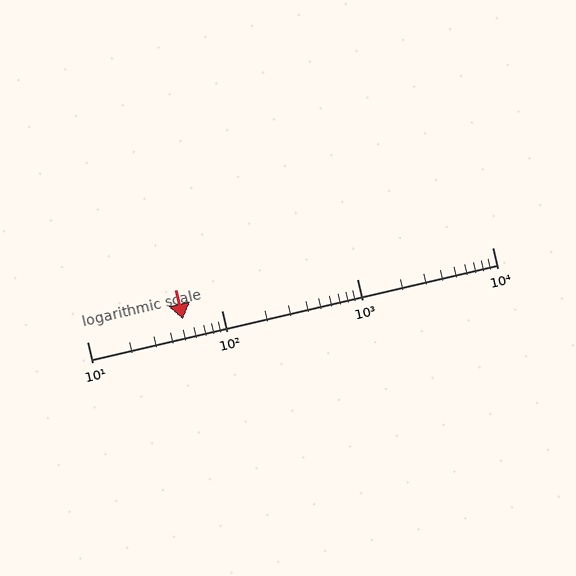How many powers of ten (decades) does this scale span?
The scale spans 3 decades, from 10 to 10000.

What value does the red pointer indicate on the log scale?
The pointer indicates approximately 51.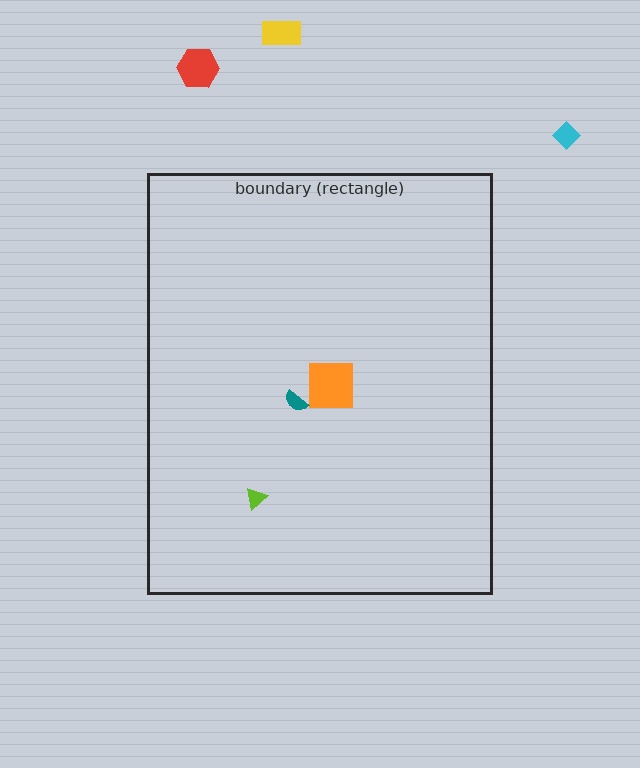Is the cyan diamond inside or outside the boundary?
Outside.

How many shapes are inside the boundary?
3 inside, 3 outside.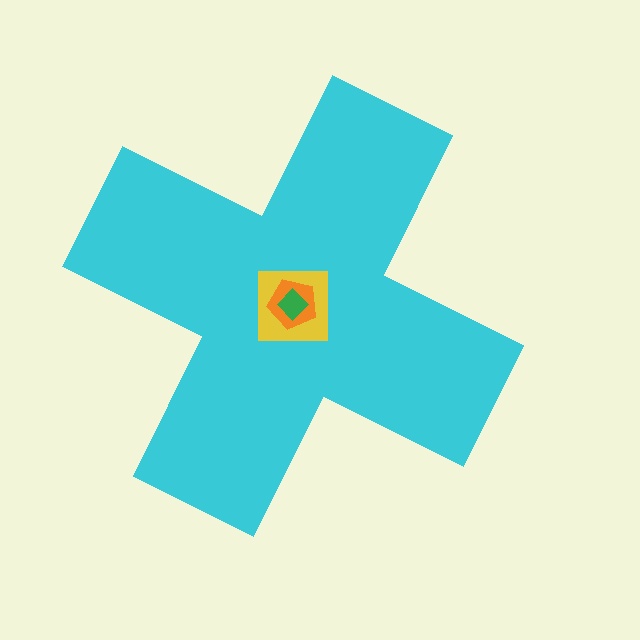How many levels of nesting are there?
4.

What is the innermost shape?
The green diamond.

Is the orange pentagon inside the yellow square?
Yes.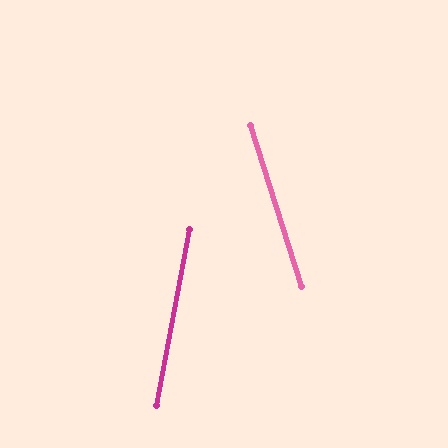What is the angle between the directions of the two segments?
Approximately 28 degrees.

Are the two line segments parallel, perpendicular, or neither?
Neither parallel nor perpendicular — they differ by about 28°.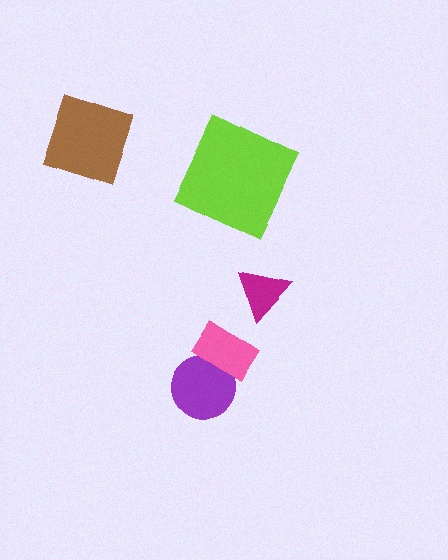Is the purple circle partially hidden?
Yes, it is partially covered by another shape.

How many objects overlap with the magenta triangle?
0 objects overlap with the magenta triangle.